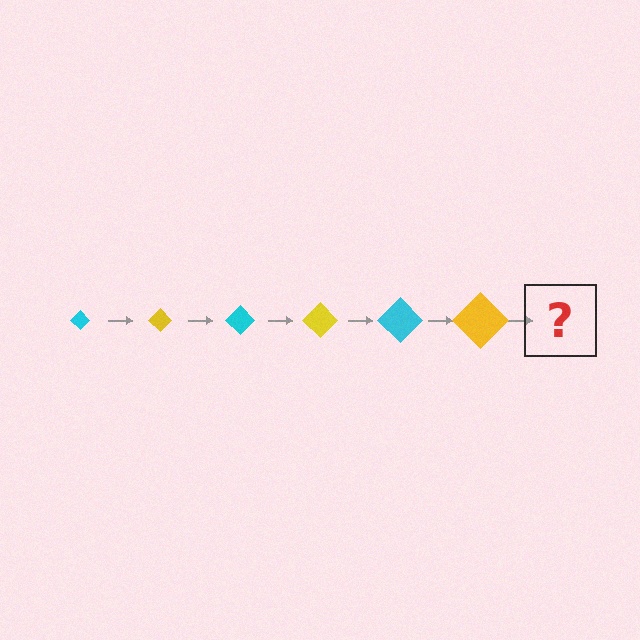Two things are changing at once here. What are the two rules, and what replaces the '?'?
The two rules are that the diamond grows larger each step and the color cycles through cyan and yellow. The '?' should be a cyan diamond, larger than the previous one.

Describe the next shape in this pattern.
It should be a cyan diamond, larger than the previous one.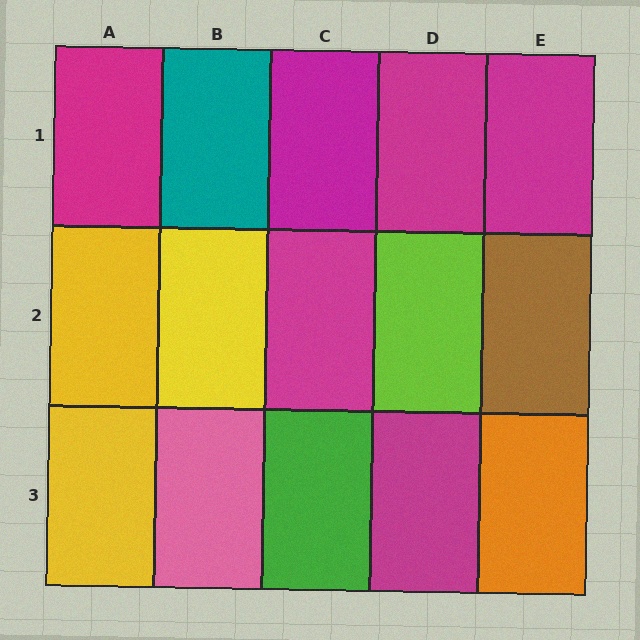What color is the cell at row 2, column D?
Lime.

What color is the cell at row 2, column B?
Yellow.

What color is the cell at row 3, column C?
Green.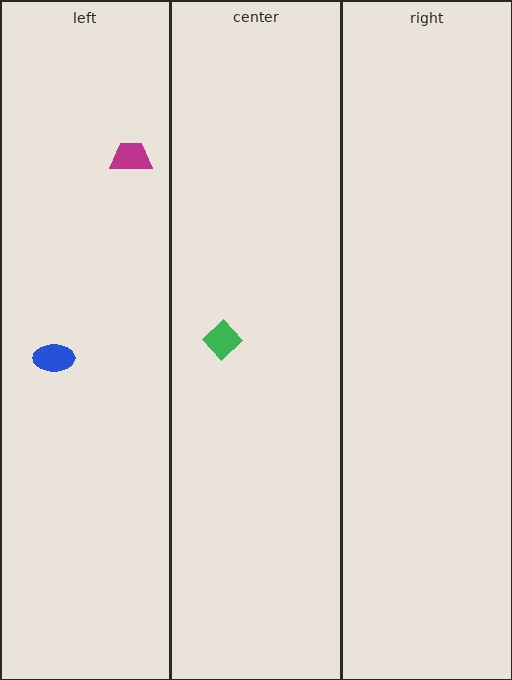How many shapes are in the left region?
2.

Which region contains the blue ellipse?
The left region.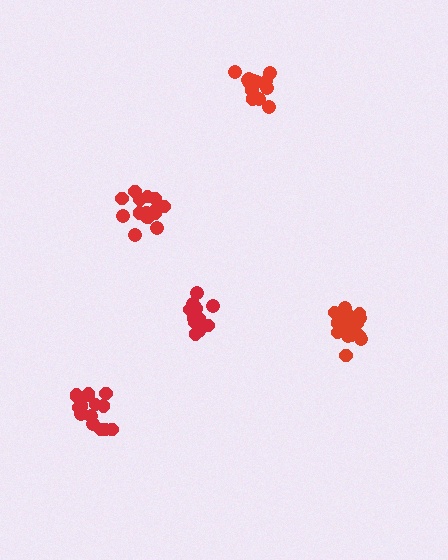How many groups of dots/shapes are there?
There are 5 groups.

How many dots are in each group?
Group 1: 16 dots, Group 2: 20 dots, Group 3: 18 dots, Group 4: 14 dots, Group 5: 15 dots (83 total).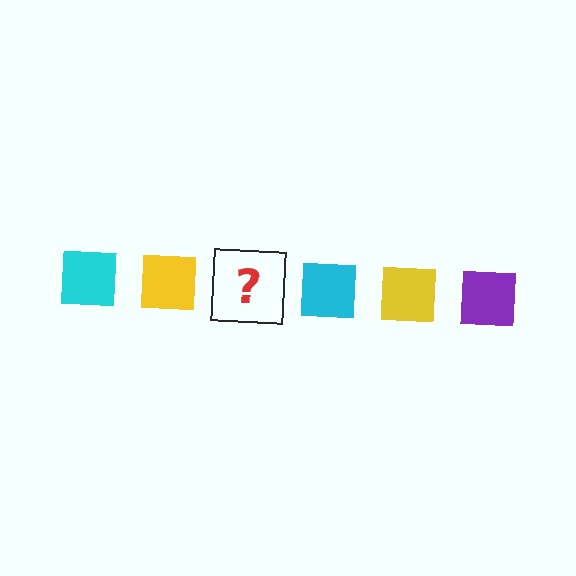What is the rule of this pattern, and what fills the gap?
The rule is that the pattern cycles through cyan, yellow, purple squares. The gap should be filled with a purple square.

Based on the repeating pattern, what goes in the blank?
The blank should be a purple square.